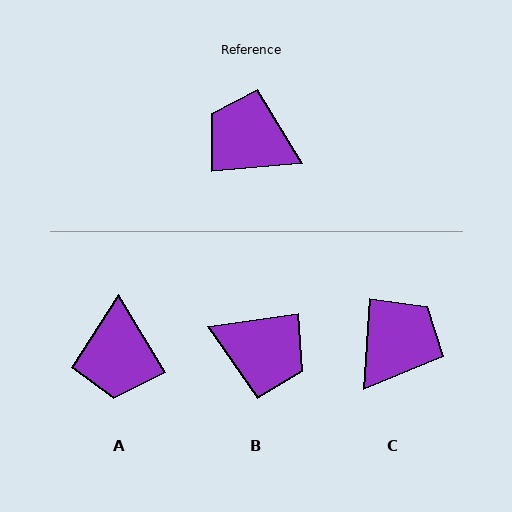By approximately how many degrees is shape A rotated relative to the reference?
Approximately 116 degrees counter-clockwise.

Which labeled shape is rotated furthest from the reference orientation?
B, about 176 degrees away.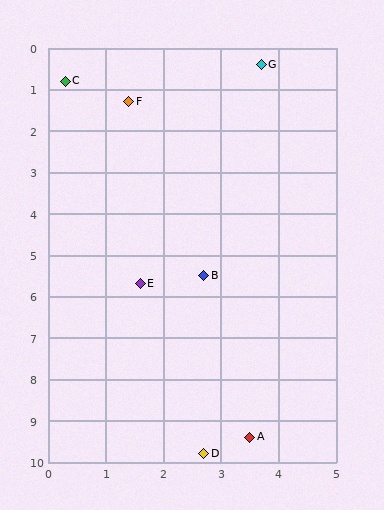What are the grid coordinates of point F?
Point F is at approximately (1.4, 1.3).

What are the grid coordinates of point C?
Point C is at approximately (0.3, 0.8).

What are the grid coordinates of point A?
Point A is at approximately (3.5, 9.4).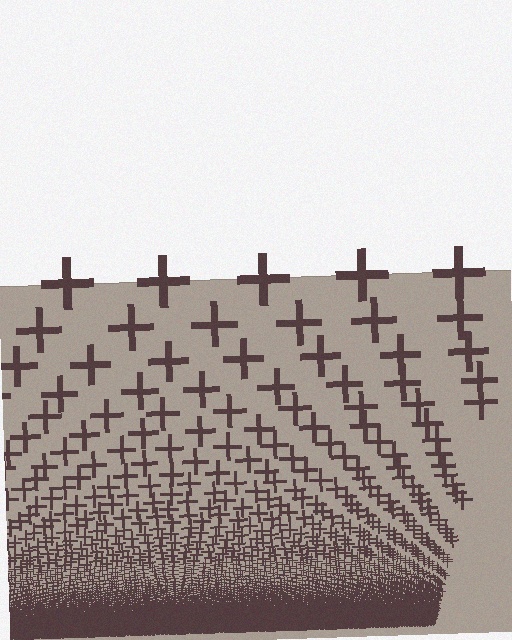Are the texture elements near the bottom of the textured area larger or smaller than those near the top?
Smaller. The gradient is inverted — elements near the bottom are smaller and denser.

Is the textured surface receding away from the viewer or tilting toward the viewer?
The surface appears to tilt toward the viewer. Texture elements get larger and sparser toward the top.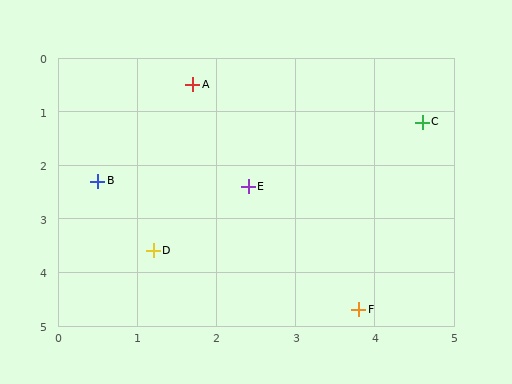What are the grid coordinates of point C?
Point C is at approximately (4.6, 1.2).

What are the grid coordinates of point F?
Point F is at approximately (3.8, 4.7).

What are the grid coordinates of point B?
Point B is at approximately (0.5, 2.3).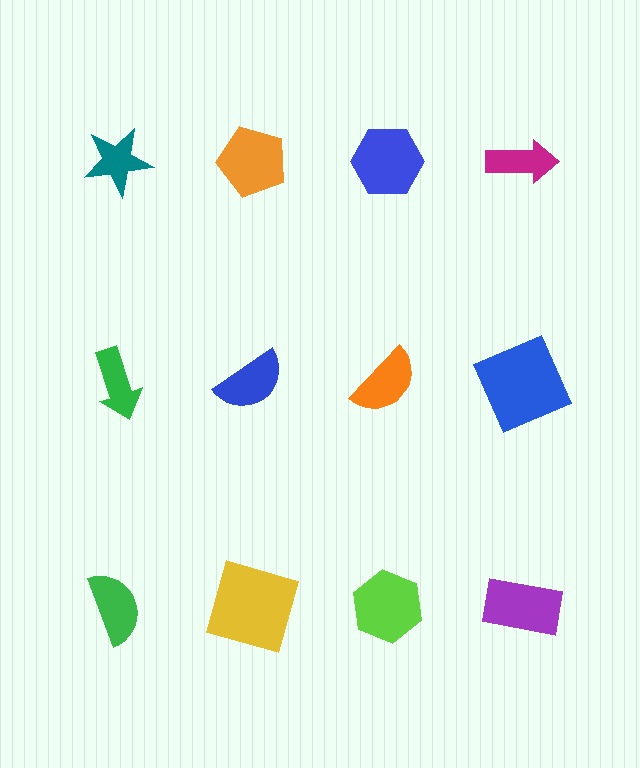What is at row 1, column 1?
A teal star.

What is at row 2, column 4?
A blue square.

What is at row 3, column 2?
A yellow square.